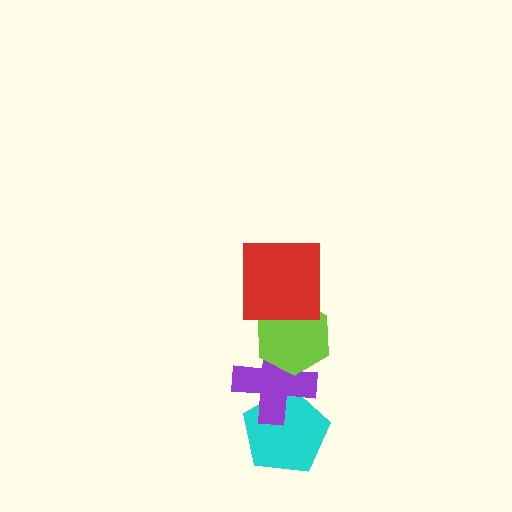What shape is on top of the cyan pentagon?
The purple cross is on top of the cyan pentagon.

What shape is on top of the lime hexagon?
The red square is on top of the lime hexagon.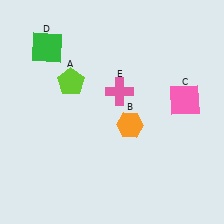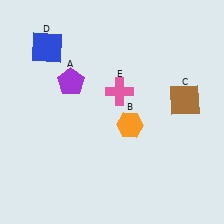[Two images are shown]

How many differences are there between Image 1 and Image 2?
There are 3 differences between the two images.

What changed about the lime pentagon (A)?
In Image 1, A is lime. In Image 2, it changed to purple.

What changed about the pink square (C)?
In Image 1, C is pink. In Image 2, it changed to brown.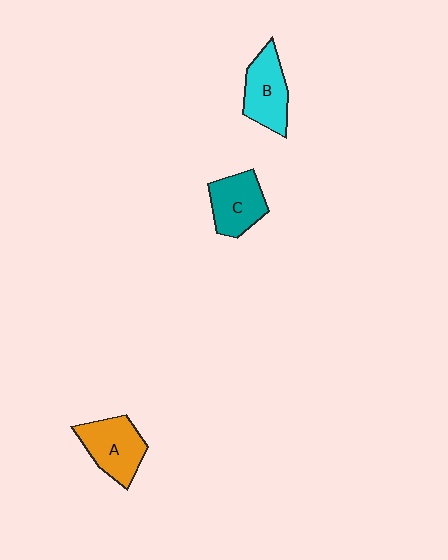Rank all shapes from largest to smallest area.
From largest to smallest: A (orange), B (cyan), C (teal).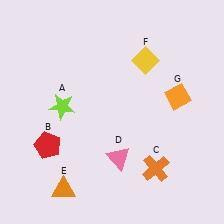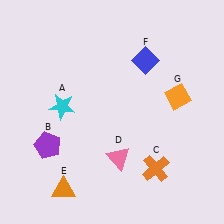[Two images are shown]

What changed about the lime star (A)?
In Image 1, A is lime. In Image 2, it changed to cyan.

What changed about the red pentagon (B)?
In Image 1, B is red. In Image 2, it changed to purple.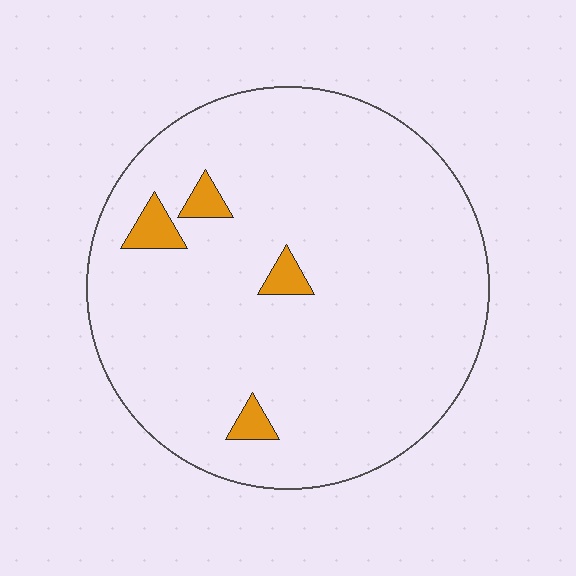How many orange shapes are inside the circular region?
4.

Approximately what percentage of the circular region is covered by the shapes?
Approximately 5%.